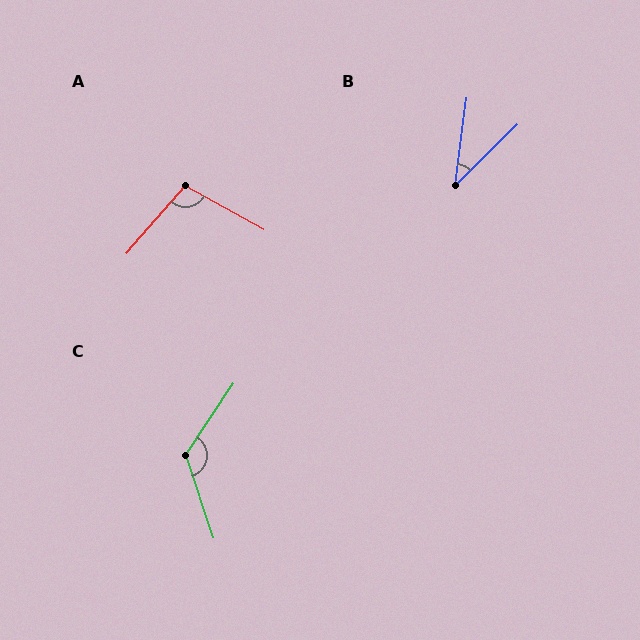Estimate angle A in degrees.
Approximately 102 degrees.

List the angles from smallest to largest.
B (38°), A (102°), C (128°).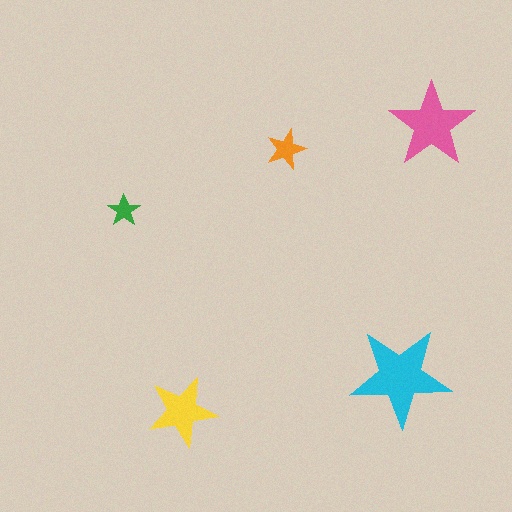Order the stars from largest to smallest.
the cyan one, the pink one, the yellow one, the orange one, the green one.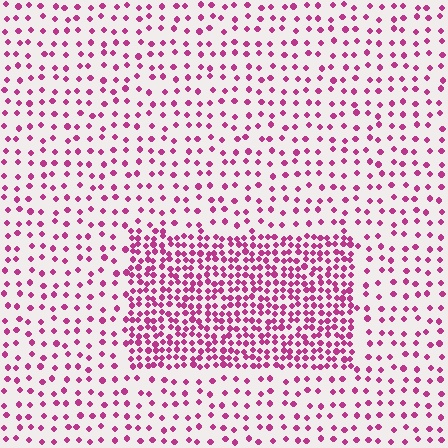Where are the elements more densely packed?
The elements are more densely packed inside the rectangle boundary.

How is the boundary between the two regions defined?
The boundary is defined by a change in element density (approximately 2.6x ratio). All elements are the same color, size, and shape.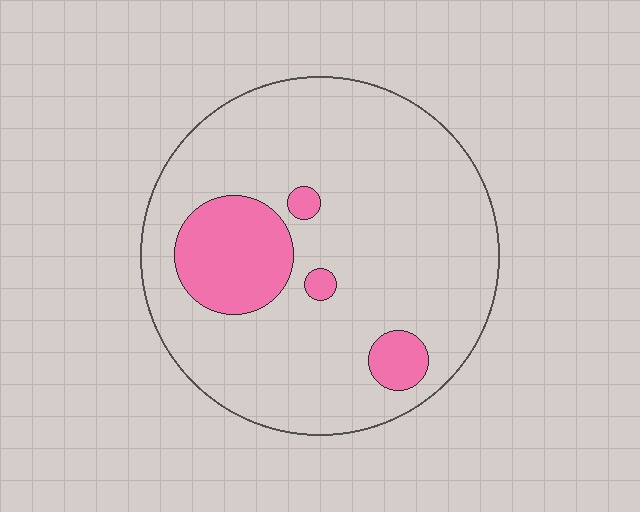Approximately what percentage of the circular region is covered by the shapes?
Approximately 15%.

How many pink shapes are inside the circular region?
4.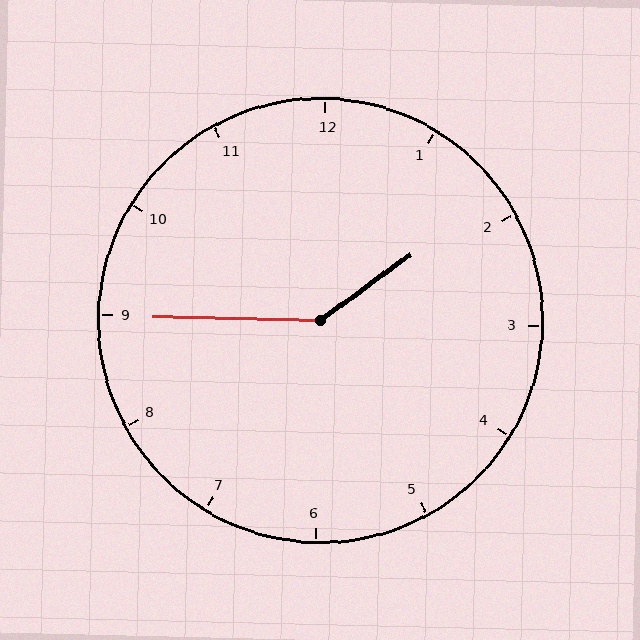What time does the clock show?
1:45.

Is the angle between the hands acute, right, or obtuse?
It is obtuse.